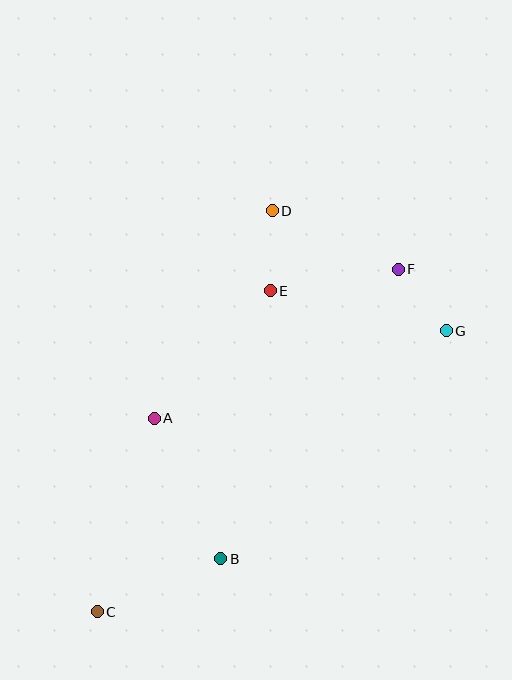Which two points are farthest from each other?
Points C and F are farthest from each other.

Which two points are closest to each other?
Points F and G are closest to each other.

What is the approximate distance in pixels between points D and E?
The distance between D and E is approximately 80 pixels.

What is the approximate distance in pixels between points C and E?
The distance between C and E is approximately 365 pixels.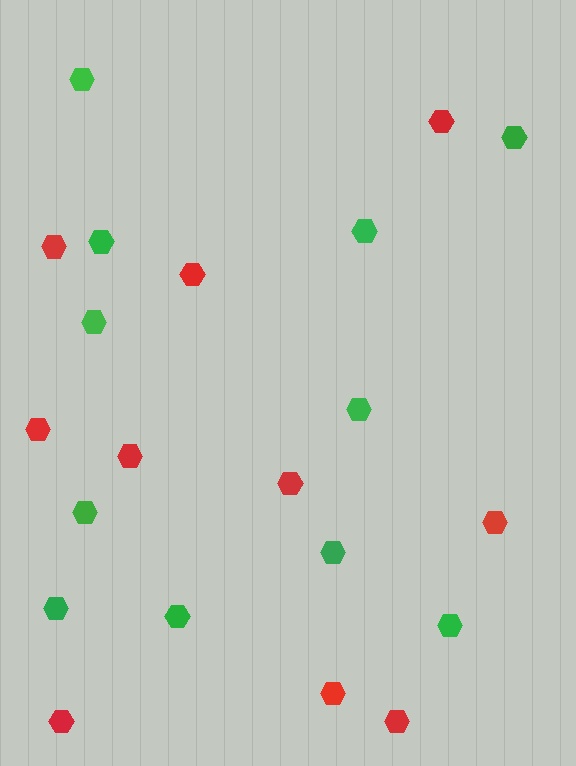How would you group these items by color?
There are 2 groups: one group of green hexagons (11) and one group of red hexagons (10).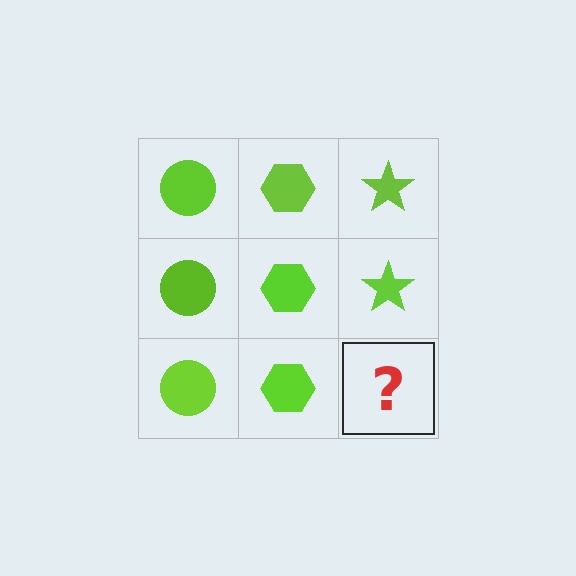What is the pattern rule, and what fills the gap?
The rule is that each column has a consistent shape. The gap should be filled with a lime star.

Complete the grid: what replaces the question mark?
The question mark should be replaced with a lime star.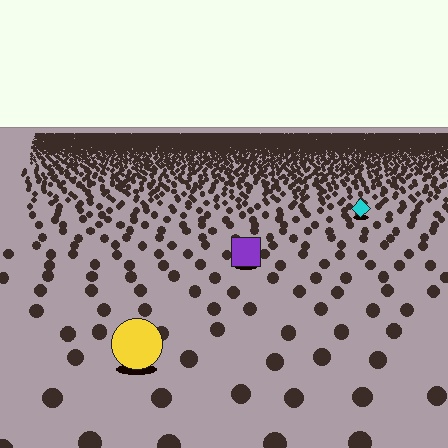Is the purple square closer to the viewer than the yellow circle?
No. The yellow circle is closer — you can tell from the texture gradient: the ground texture is coarser near it.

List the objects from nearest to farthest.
From nearest to farthest: the yellow circle, the purple square, the cyan diamond.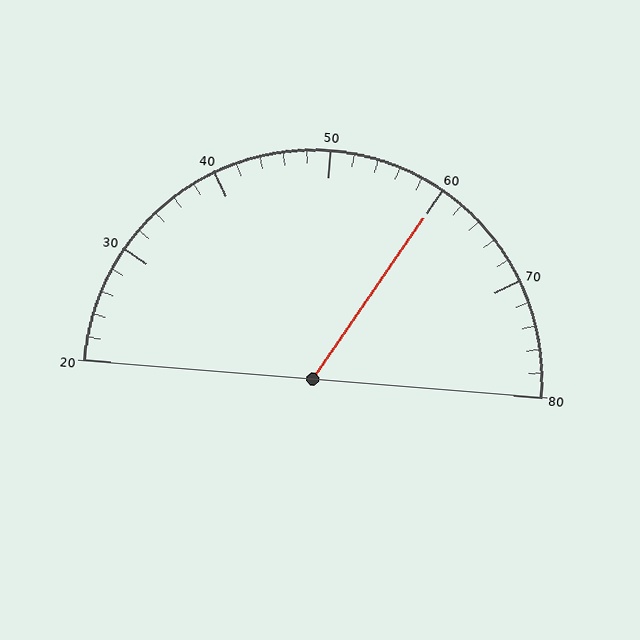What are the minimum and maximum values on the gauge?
The gauge ranges from 20 to 80.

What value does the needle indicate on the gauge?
The needle indicates approximately 60.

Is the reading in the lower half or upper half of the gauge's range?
The reading is in the upper half of the range (20 to 80).